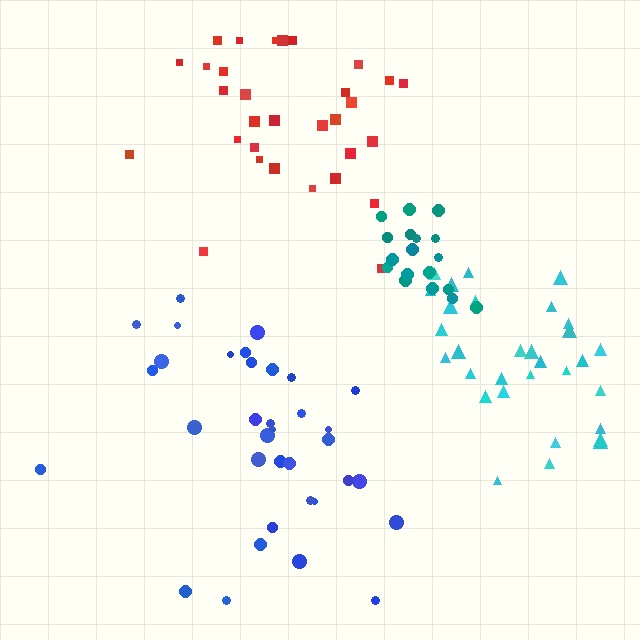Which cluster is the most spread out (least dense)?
Blue.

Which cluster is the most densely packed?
Teal.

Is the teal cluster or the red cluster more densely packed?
Teal.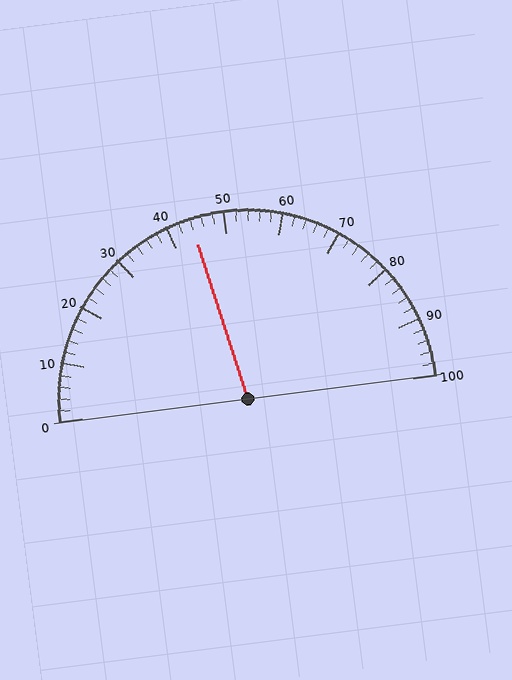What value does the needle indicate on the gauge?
The needle indicates approximately 44.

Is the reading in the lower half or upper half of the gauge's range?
The reading is in the lower half of the range (0 to 100).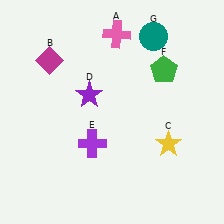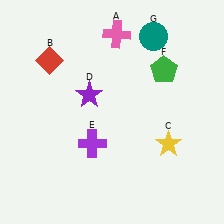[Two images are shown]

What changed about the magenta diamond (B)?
In Image 1, B is magenta. In Image 2, it changed to red.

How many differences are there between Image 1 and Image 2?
There is 1 difference between the two images.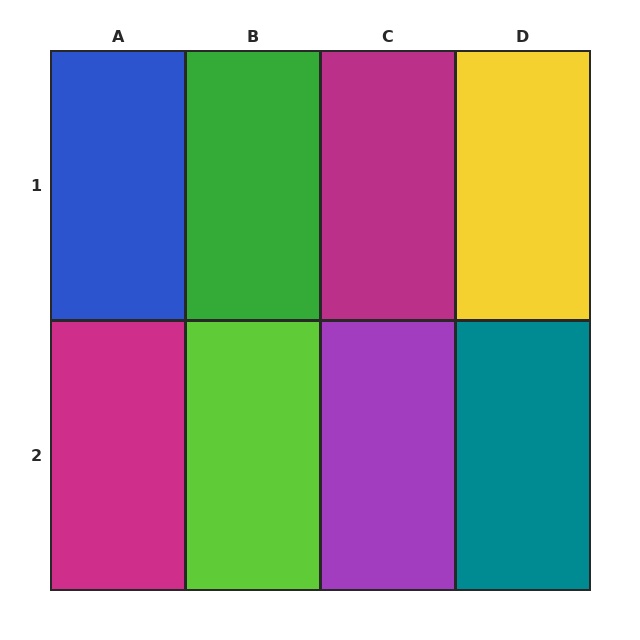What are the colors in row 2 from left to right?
Magenta, lime, purple, teal.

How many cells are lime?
1 cell is lime.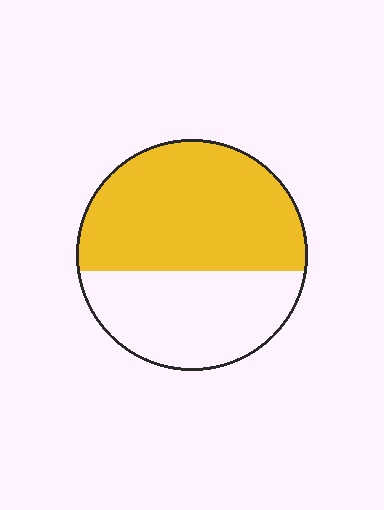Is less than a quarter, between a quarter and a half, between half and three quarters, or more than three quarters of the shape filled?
Between half and three quarters.